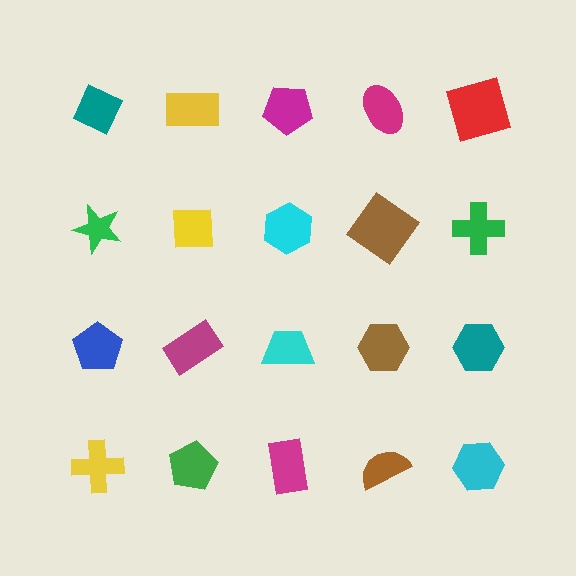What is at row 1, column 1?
A teal diamond.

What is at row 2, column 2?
A yellow square.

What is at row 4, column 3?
A magenta rectangle.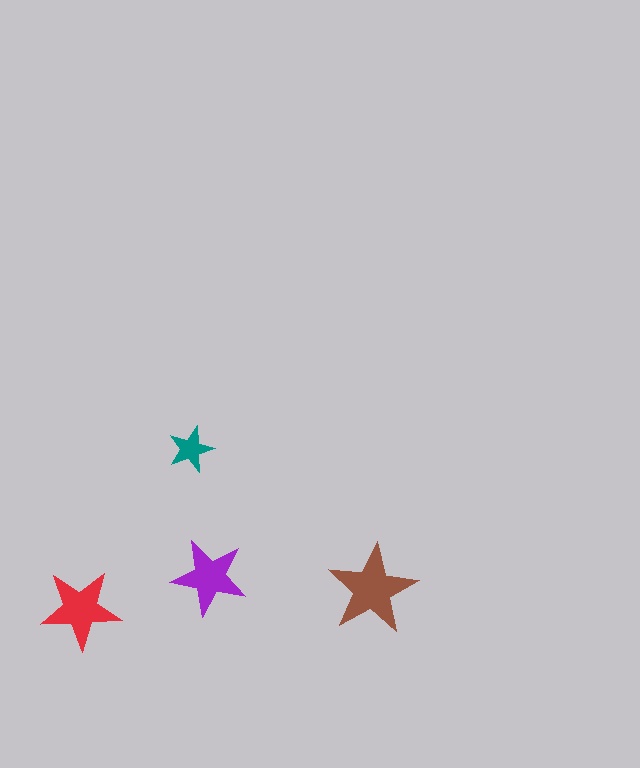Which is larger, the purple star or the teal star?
The purple one.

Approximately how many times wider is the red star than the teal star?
About 2 times wider.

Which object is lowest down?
The red star is bottommost.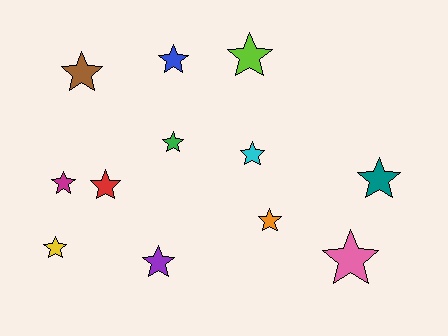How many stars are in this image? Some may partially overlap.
There are 12 stars.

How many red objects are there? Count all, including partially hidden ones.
There is 1 red object.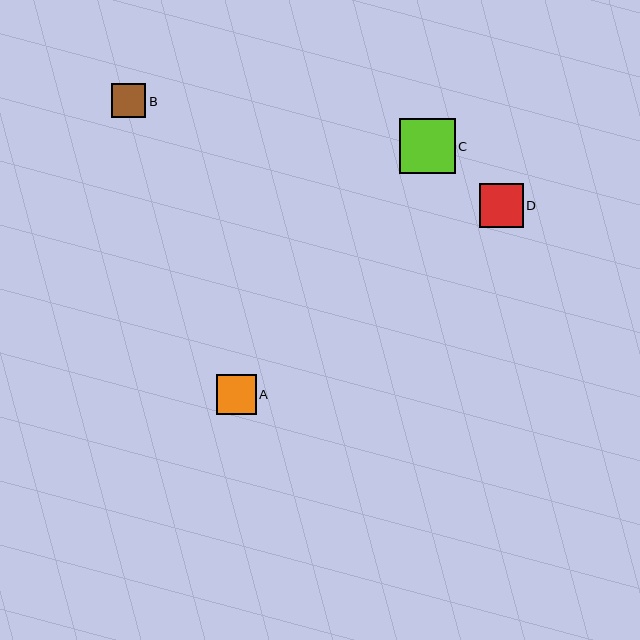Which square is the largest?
Square C is the largest with a size of approximately 56 pixels.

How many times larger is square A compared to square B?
Square A is approximately 1.2 times the size of square B.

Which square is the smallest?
Square B is the smallest with a size of approximately 34 pixels.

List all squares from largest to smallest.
From largest to smallest: C, D, A, B.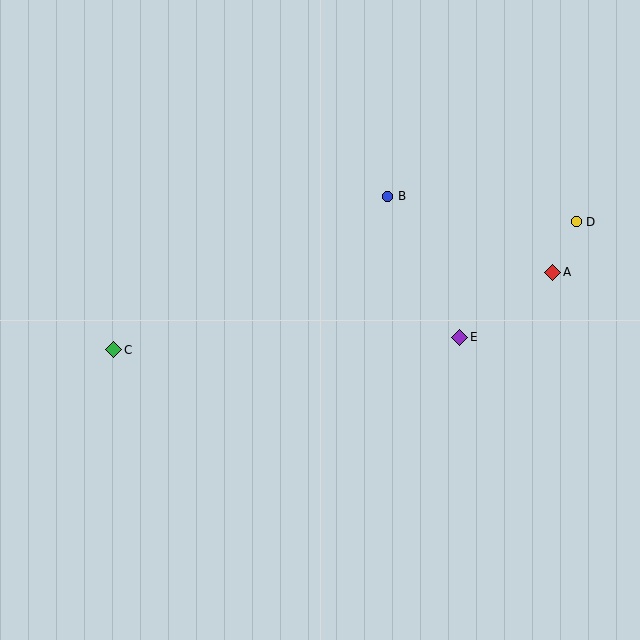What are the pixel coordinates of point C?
Point C is at (114, 350).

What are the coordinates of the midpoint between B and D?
The midpoint between B and D is at (482, 209).